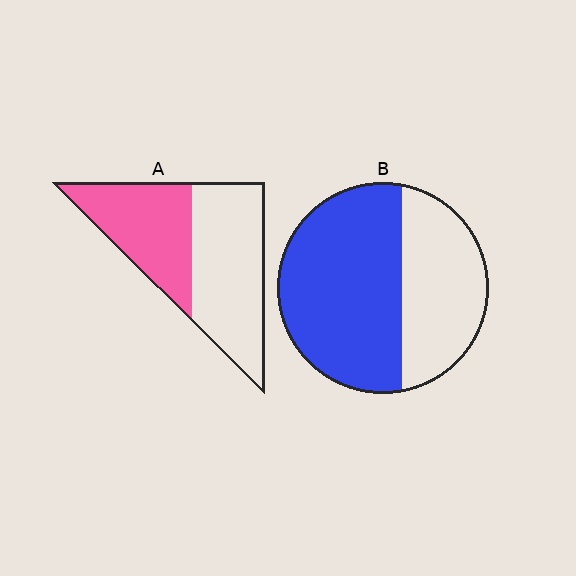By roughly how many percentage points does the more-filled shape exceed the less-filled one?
By roughly 20 percentage points (B over A).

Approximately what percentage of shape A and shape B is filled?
A is approximately 45% and B is approximately 60%.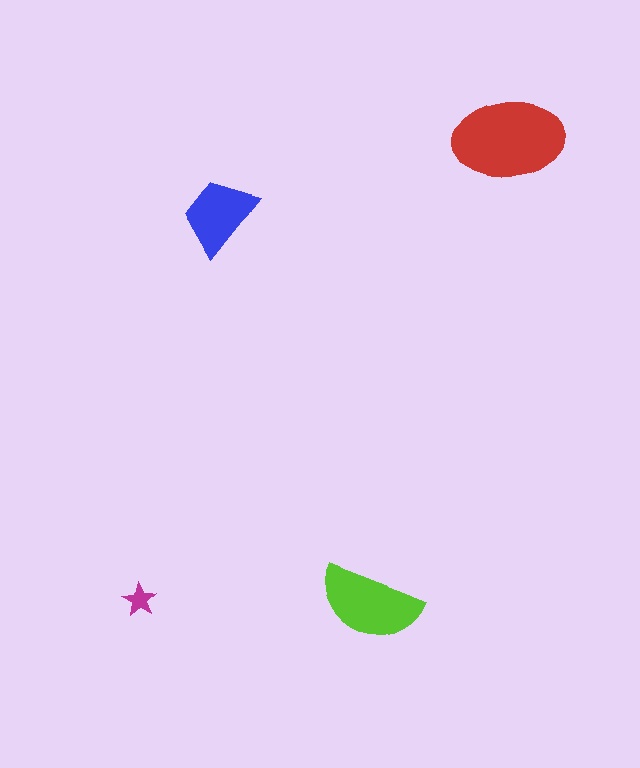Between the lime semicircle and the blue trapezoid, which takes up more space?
The lime semicircle.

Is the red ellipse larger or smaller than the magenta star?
Larger.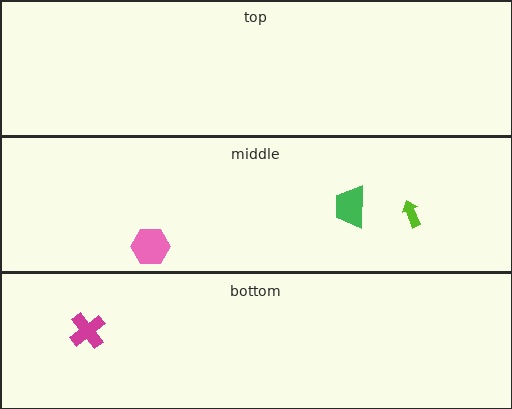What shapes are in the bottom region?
The magenta cross.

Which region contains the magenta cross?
The bottom region.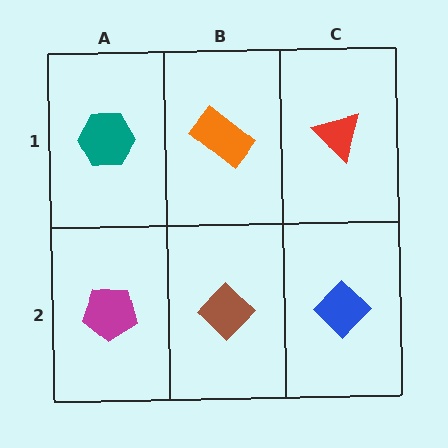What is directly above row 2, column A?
A teal hexagon.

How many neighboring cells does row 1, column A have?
2.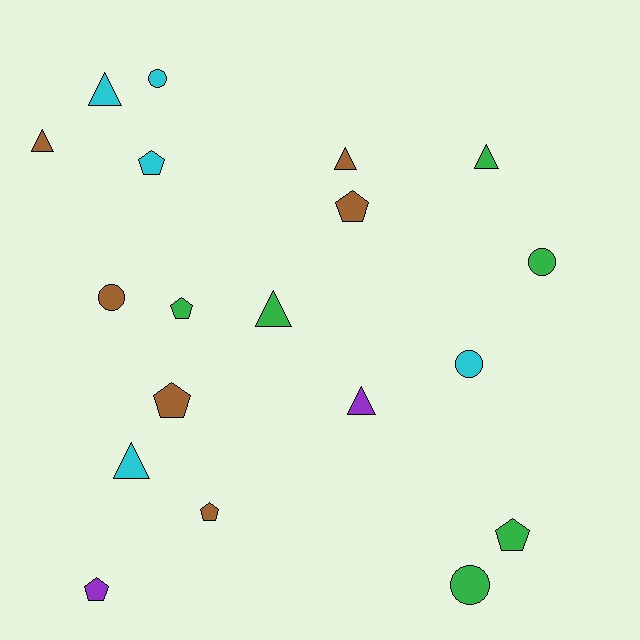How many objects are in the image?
There are 19 objects.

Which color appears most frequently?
Brown, with 6 objects.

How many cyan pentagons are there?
There is 1 cyan pentagon.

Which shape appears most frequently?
Triangle, with 7 objects.